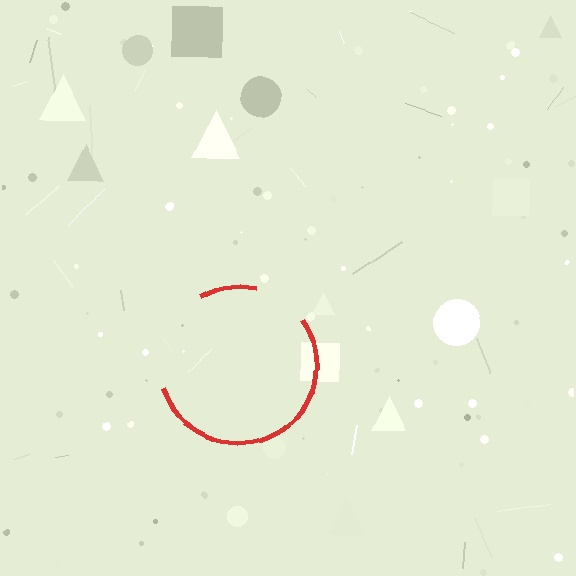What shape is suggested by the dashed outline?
The dashed outline suggests a circle.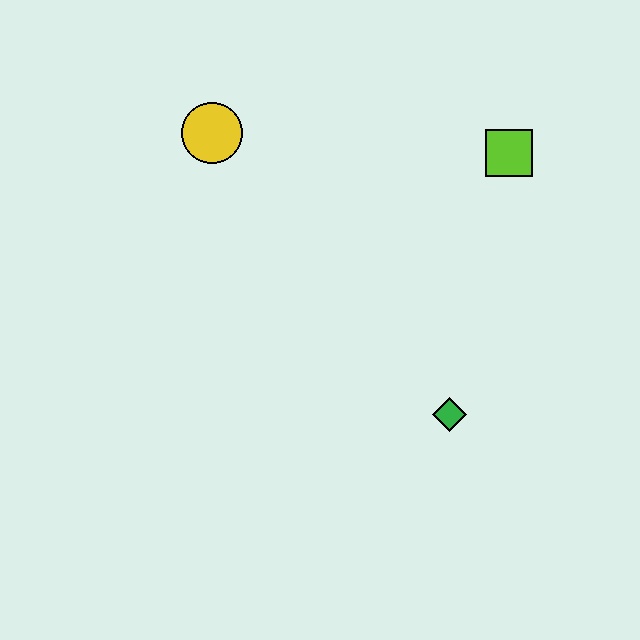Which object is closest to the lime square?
The green diamond is closest to the lime square.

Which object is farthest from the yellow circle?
The green diamond is farthest from the yellow circle.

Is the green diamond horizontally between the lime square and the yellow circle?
Yes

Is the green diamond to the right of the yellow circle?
Yes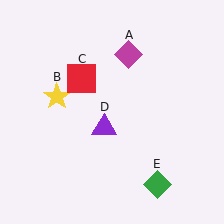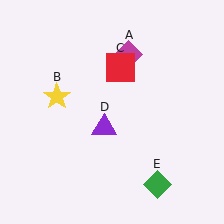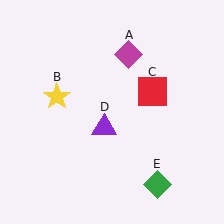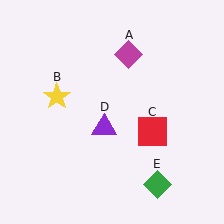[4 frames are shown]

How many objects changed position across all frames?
1 object changed position: red square (object C).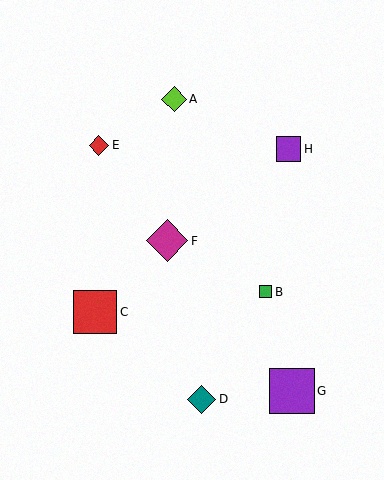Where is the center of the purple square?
The center of the purple square is at (292, 391).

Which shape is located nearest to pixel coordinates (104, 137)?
The red diamond (labeled E) at (99, 145) is nearest to that location.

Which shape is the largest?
The purple square (labeled G) is the largest.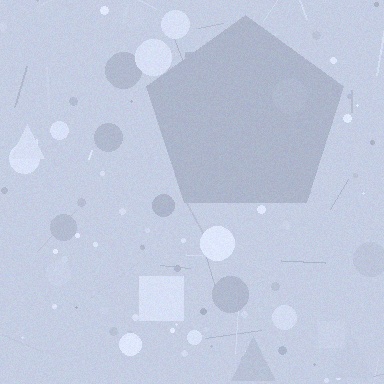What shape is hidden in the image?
A pentagon is hidden in the image.